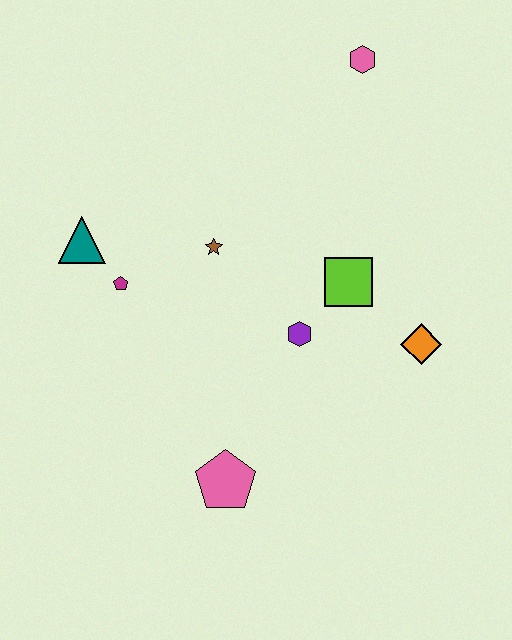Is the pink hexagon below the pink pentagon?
No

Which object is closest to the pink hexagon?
The lime square is closest to the pink hexagon.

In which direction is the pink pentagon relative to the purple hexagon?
The pink pentagon is below the purple hexagon.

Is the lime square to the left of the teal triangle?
No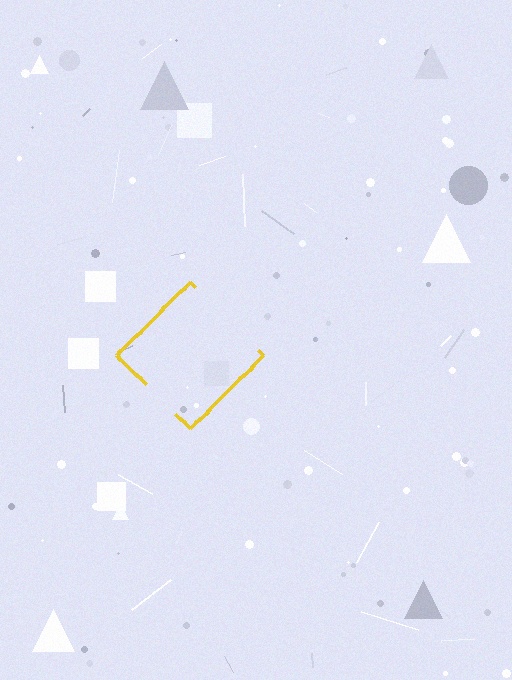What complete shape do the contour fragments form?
The contour fragments form a diamond.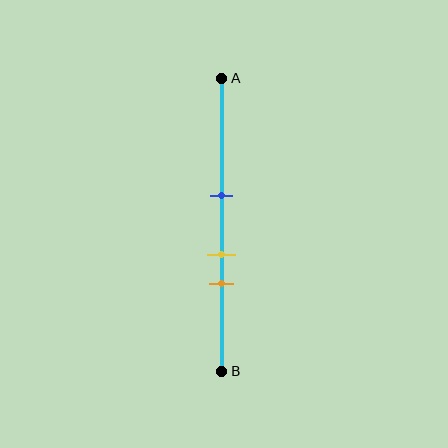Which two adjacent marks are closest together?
The yellow and orange marks are the closest adjacent pair.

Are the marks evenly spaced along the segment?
Yes, the marks are approximately evenly spaced.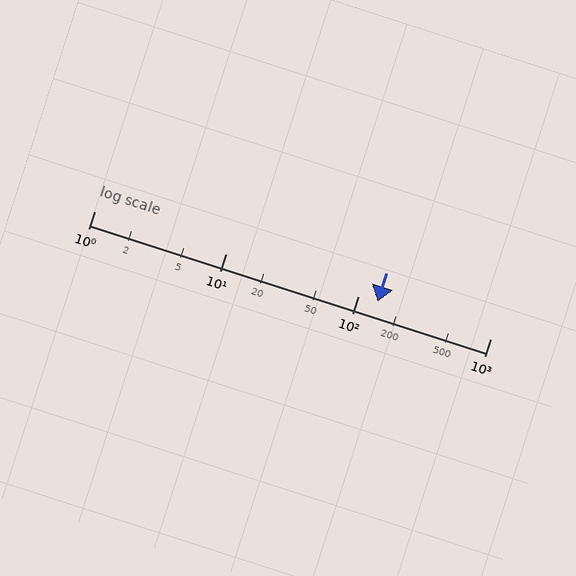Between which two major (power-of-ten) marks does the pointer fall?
The pointer is between 100 and 1000.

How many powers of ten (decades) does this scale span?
The scale spans 3 decades, from 1 to 1000.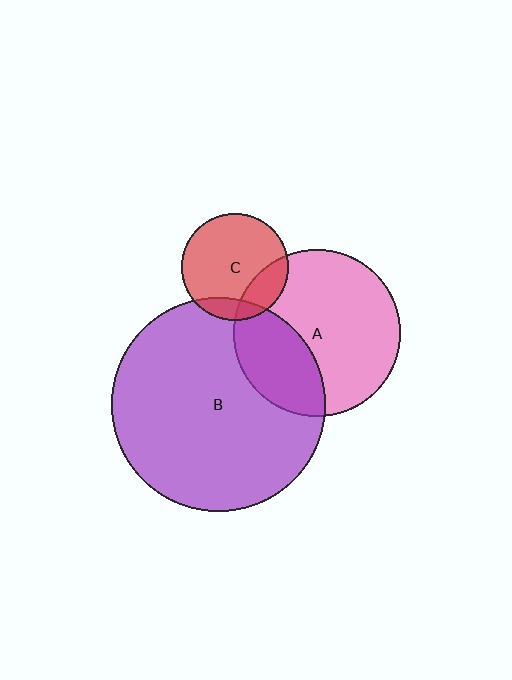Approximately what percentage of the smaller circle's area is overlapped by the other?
Approximately 20%.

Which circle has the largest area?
Circle B (purple).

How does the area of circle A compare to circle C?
Approximately 2.4 times.